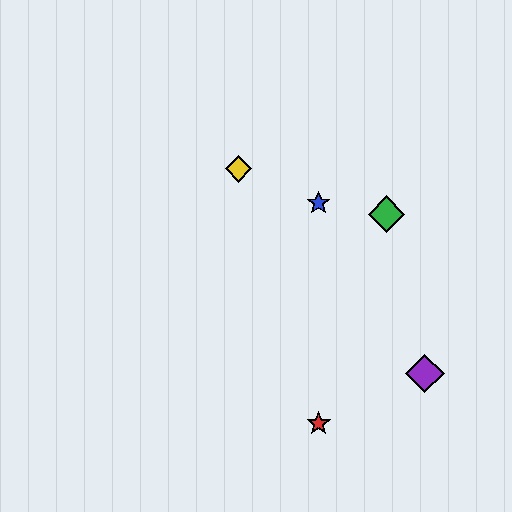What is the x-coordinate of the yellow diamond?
The yellow diamond is at x≈239.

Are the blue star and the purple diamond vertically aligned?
No, the blue star is at x≈319 and the purple diamond is at x≈425.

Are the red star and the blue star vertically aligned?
Yes, both are at x≈319.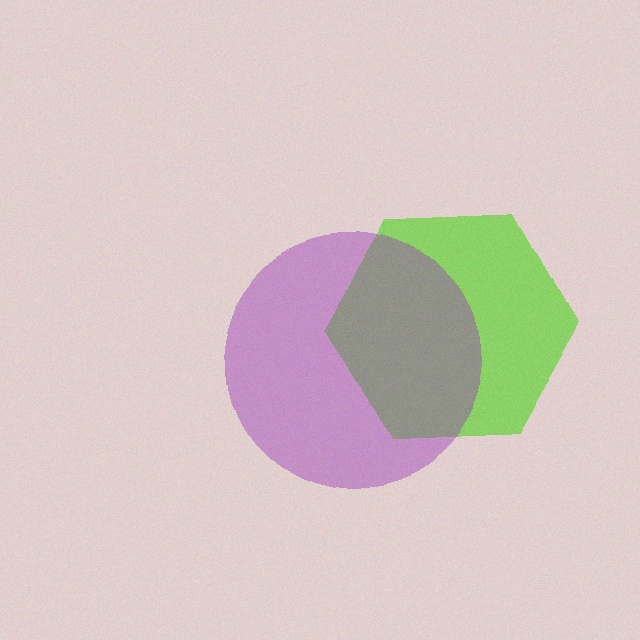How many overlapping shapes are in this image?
There are 2 overlapping shapes in the image.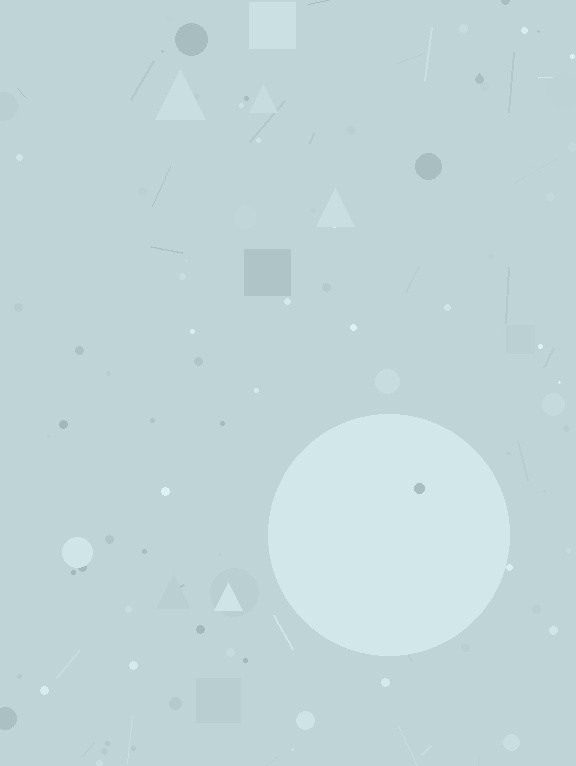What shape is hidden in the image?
A circle is hidden in the image.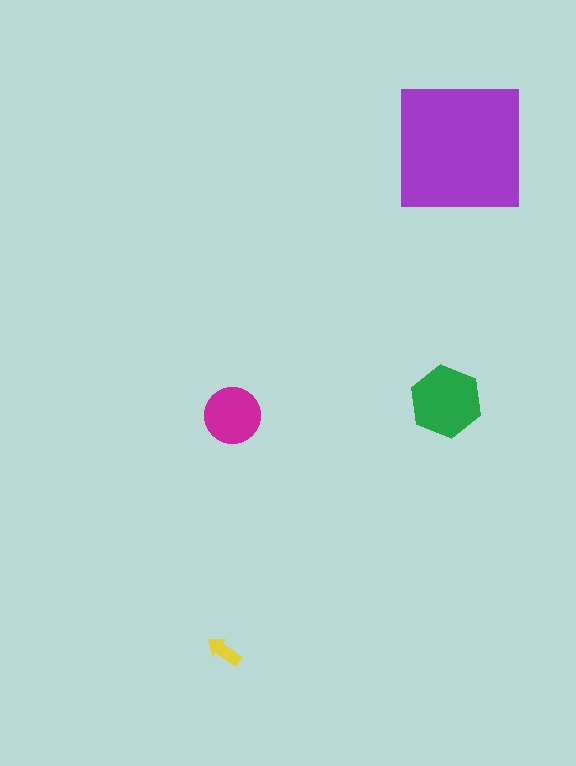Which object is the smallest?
The yellow arrow.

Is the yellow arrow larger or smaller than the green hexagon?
Smaller.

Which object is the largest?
The purple square.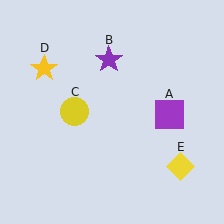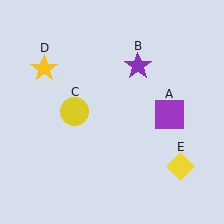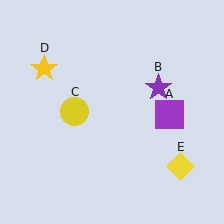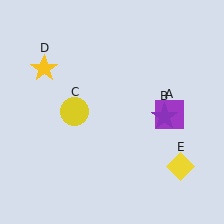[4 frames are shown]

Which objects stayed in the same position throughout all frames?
Purple square (object A) and yellow circle (object C) and yellow star (object D) and yellow diamond (object E) remained stationary.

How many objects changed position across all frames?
1 object changed position: purple star (object B).